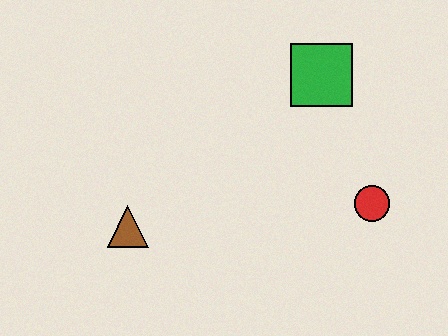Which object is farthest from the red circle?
The brown triangle is farthest from the red circle.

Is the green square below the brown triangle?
No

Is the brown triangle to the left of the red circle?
Yes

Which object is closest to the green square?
The red circle is closest to the green square.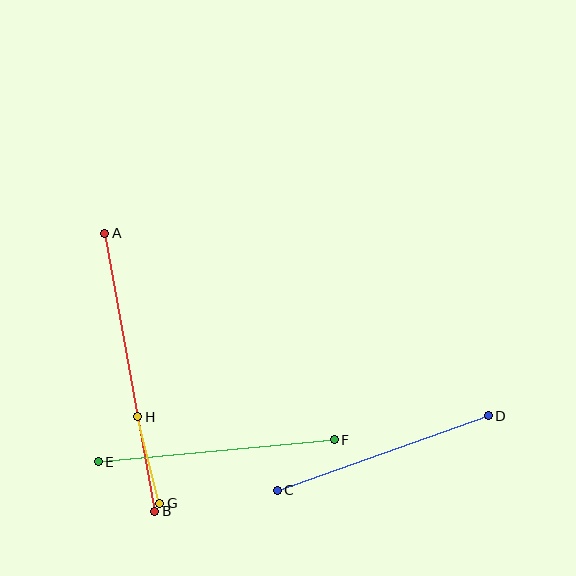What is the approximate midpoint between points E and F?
The midpoint is at approximately (216, 451) pixels.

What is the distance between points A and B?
The distance is approximately 282 pixels.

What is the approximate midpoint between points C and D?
The midpoint is at approximately (383, 453) pixels.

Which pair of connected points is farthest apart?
Points A and B are farthest apart.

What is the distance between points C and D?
The distance is approximately 223 pixels.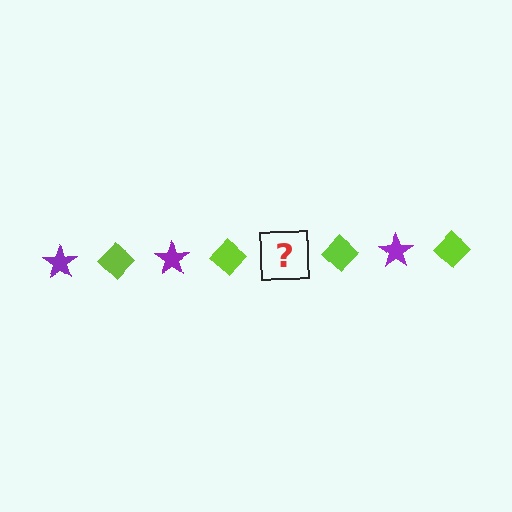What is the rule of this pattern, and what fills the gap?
The rule is that the pattern alternates between purple star and lime diamond. The gap should be filled with a purple star.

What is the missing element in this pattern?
The missing element is a purple star.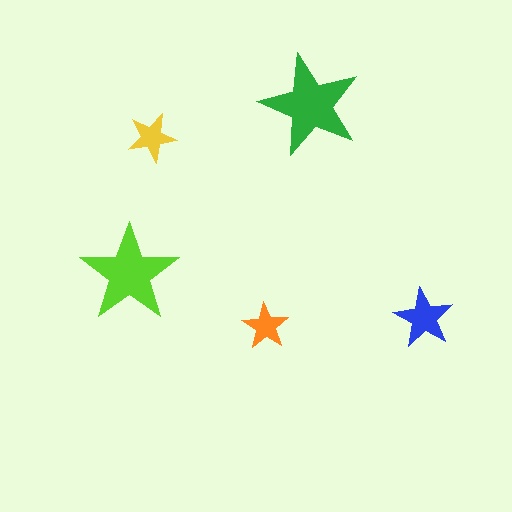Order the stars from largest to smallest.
the green one, the lime one, the blue one, the yellow one, the orange one.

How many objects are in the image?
There are 5 objects in the image.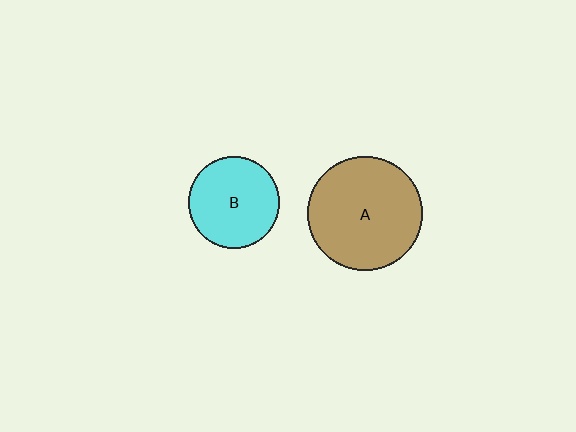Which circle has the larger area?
Circle A (brown).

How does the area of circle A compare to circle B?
Approximately 1.6 times.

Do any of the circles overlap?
No, none of the circles overlap.